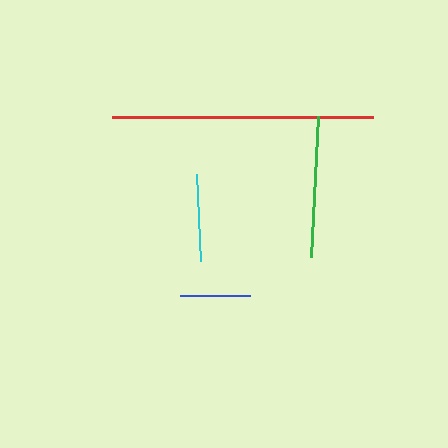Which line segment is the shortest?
The blue line is the shortest at approximately 71 pixels.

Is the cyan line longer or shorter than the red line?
The red line is longer than the cyan line.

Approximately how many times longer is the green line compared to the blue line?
The green line is approximately 2.0 times the length of the blue line.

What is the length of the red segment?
The red segment is approximately 260 pixels long.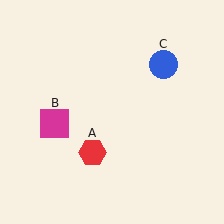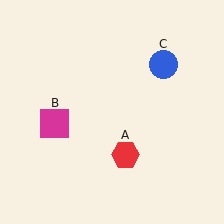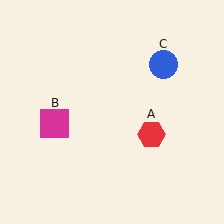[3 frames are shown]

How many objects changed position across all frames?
1 object changed position: red hexagon (object A).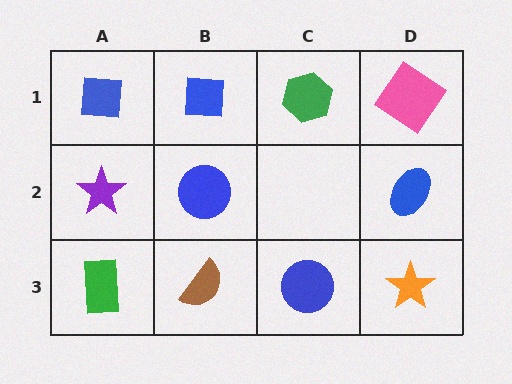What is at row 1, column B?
A blue square.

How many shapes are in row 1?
4 shapes.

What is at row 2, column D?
A blue ellipse.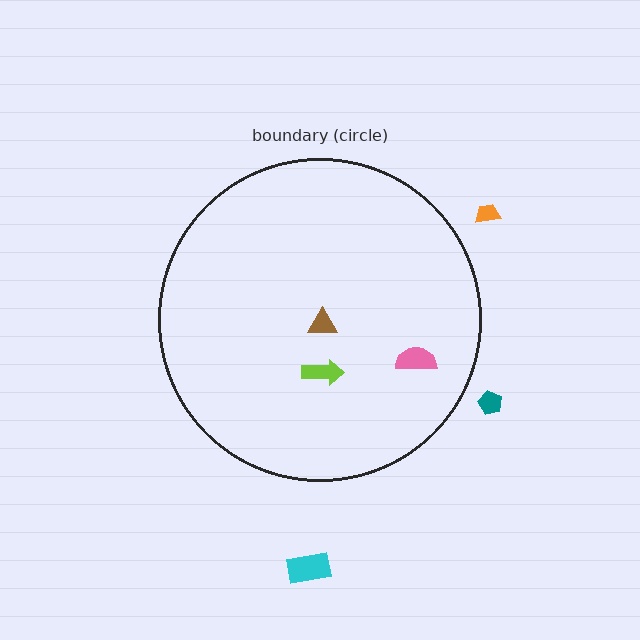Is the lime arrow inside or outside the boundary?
Inside.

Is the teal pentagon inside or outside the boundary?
Outside.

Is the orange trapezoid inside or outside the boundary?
Outside.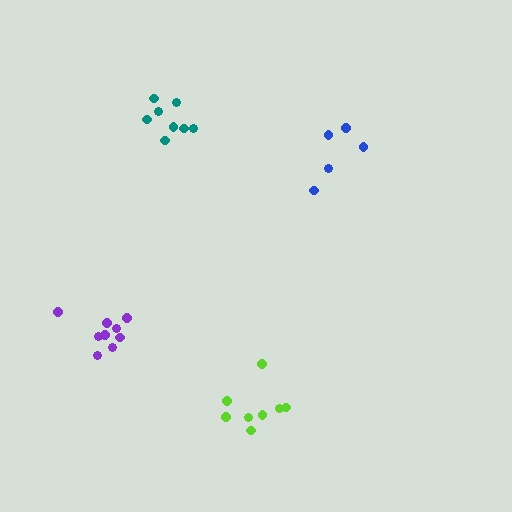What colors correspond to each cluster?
The clusters are colored: blue, purple, lime, teal.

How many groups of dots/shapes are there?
There are 4 groups.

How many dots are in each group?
Group 1: 5 dots, Group 2: 9 dots, Group 3: 8 dots, Group 4: 8 dots (30 total).